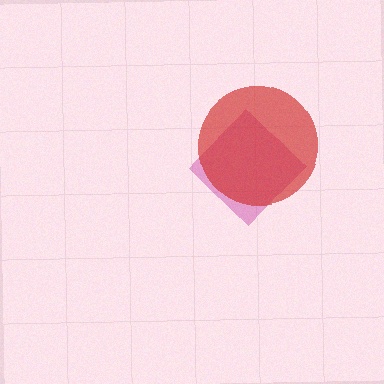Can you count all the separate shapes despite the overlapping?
Yes, there are 2 separate shapes.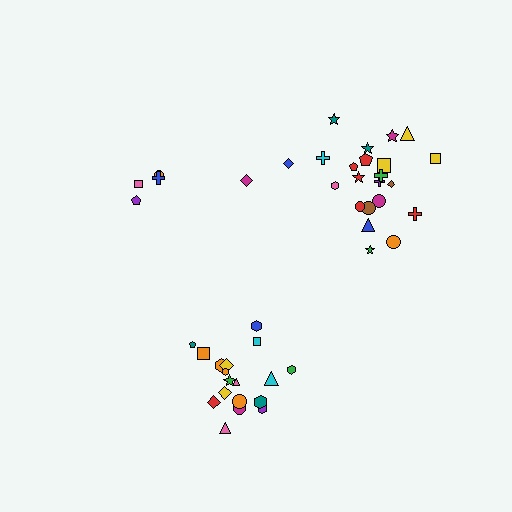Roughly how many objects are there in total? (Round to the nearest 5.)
Roughly 45 objects in total.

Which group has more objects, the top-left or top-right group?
The top-right group.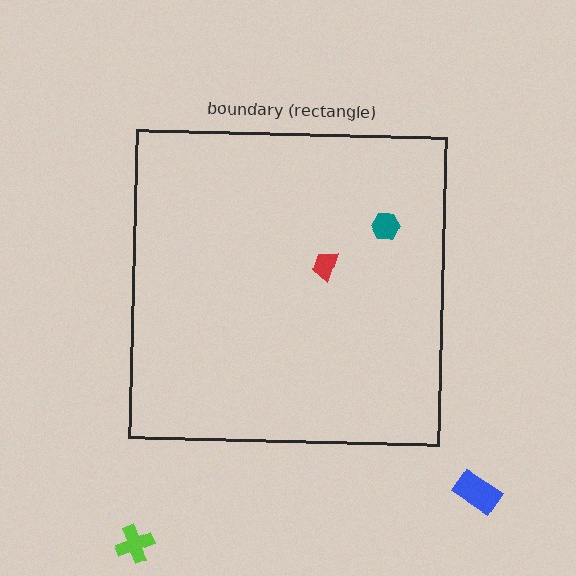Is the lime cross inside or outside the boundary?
Outside.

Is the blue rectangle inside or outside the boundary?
Outside.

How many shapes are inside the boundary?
2 inside, 2 outside.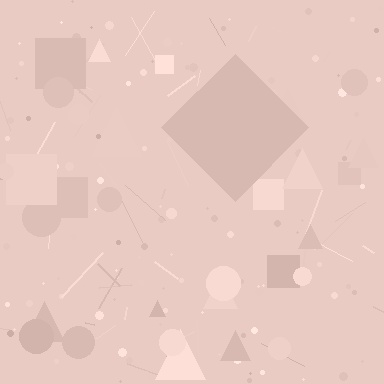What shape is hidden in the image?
A diamond is hidden in the image.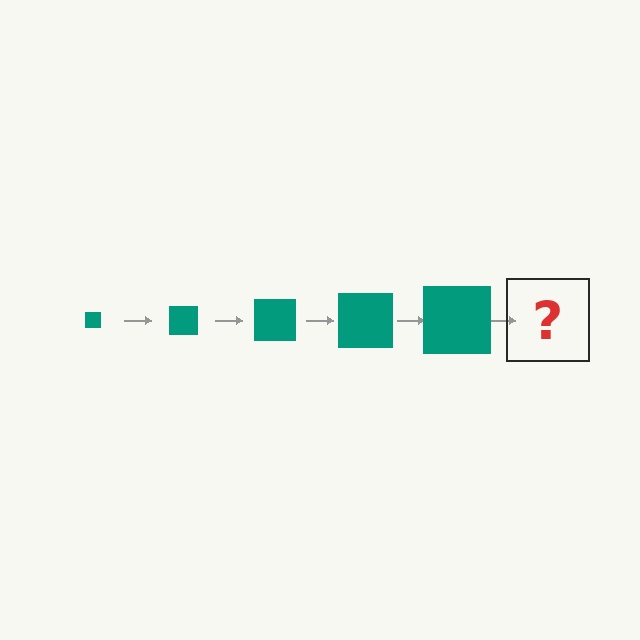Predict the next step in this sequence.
The next step is a teal square, larger than the previous one.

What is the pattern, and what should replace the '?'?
The pattern is that the square gets progressively larger each step. The '?' should be a teal square, larger than the previous one.